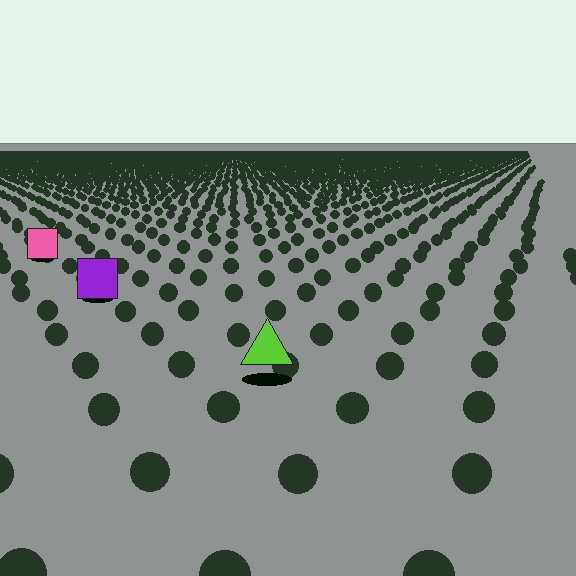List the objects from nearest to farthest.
From nearest to farthest: the lime triangle, the purple square, the pink square.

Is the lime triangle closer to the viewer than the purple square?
Yes. The lime triangle is closer — you can tell from the texture gradient: the ground texture is coarser near it.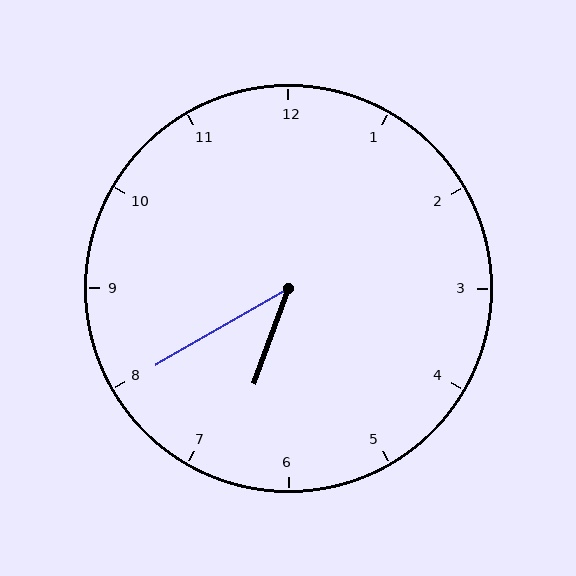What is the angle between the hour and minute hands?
Approximately 40 degrees.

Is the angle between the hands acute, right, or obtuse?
It is acute.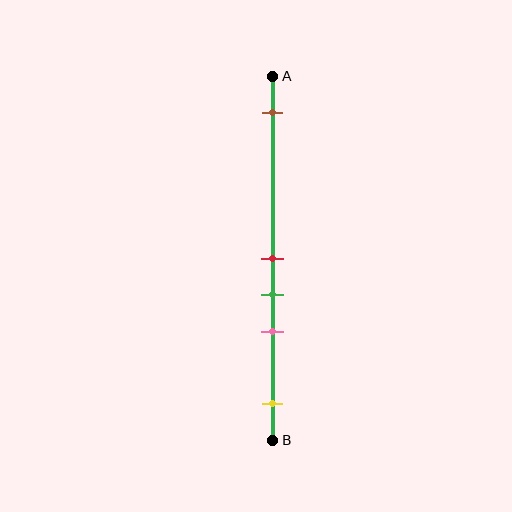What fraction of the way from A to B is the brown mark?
The brown mark is approximately 10% (0.1) of the way from A to B.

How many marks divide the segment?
There are 5 marks dividing the segment.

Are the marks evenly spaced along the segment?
No, the marks are not evenly spaced.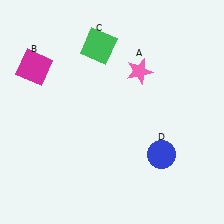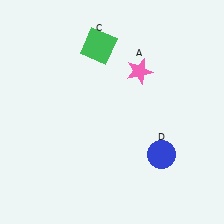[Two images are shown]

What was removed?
The magenta square (B) was removed in Image 2.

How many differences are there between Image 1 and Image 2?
There is 1 difference between the two images.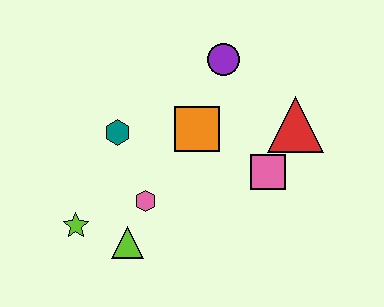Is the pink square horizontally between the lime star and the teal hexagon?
No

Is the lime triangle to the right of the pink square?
No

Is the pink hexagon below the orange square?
Yes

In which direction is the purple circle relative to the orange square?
The purple circle is above the orange square.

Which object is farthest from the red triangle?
The lime star is farthest from the red triangle.